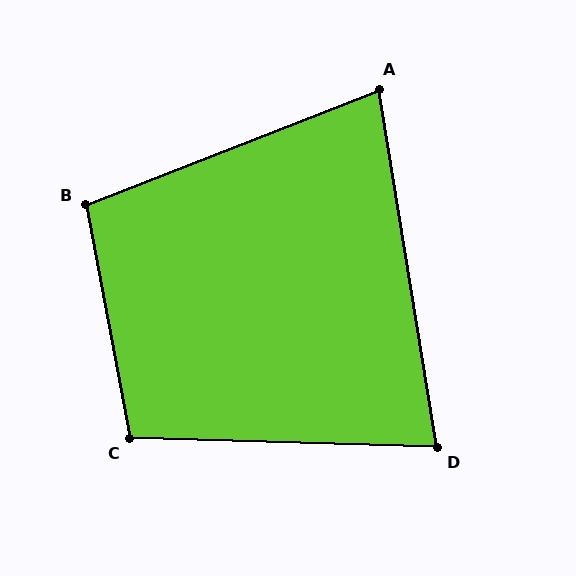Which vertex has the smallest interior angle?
A, at approximately 78 degrees.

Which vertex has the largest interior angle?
C, at approximately 102 degrees.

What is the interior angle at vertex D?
Approximately 79 degrees (acute).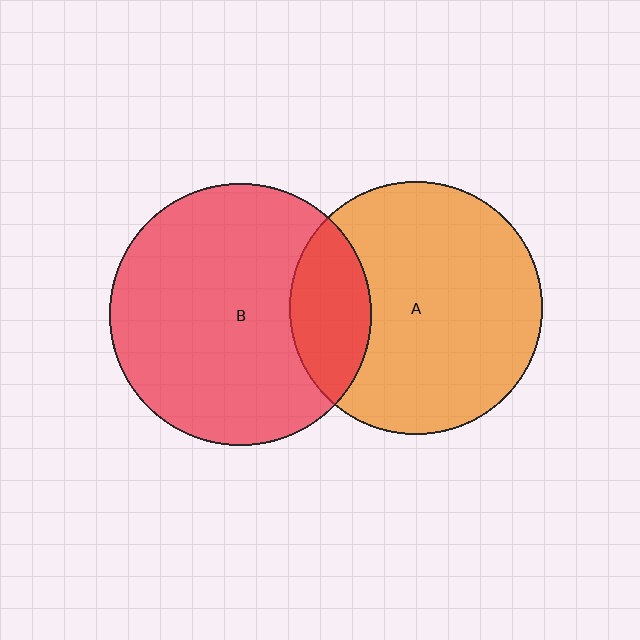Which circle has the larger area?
Circle B (red).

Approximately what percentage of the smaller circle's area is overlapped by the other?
Approximately 20%.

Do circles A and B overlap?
Yes.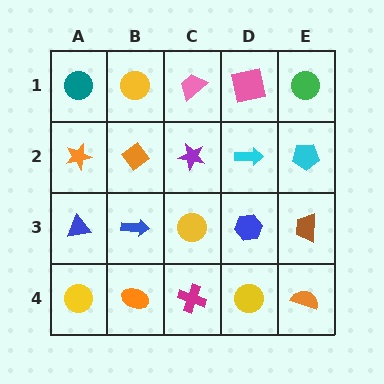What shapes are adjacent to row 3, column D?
A cyan arrow (row 2, column D), a yellow circle (row 4, column D), a yellow circle (row 3, column C), a brown trapezoid (row 3, column E).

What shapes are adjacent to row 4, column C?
A yellow circle (row 3, column C), an orange ellipse (row 4, column B), a yellow circle (row 4, column D).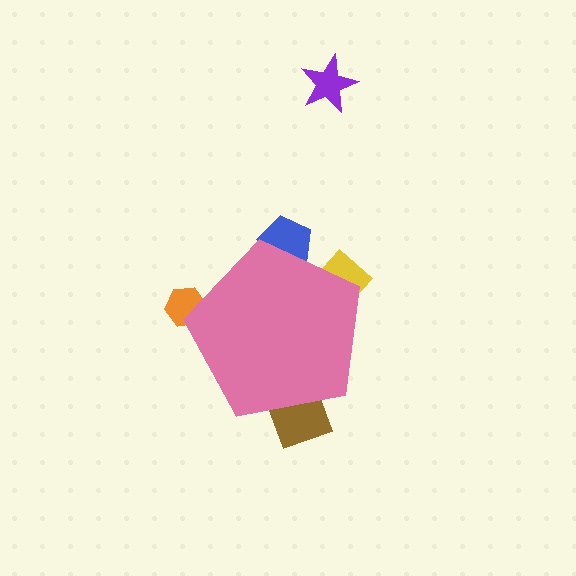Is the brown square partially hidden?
Yes, the brown square is partially hidden behind the pink pentagon.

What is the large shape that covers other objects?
A pink pentagon.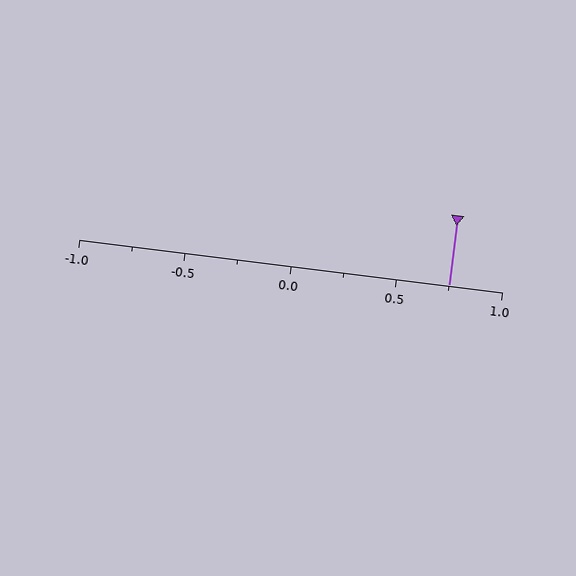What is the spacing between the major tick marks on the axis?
The major ticks are spaced 0.5 apart.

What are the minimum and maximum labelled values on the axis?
The axis runs from -1.0 to 1.0.